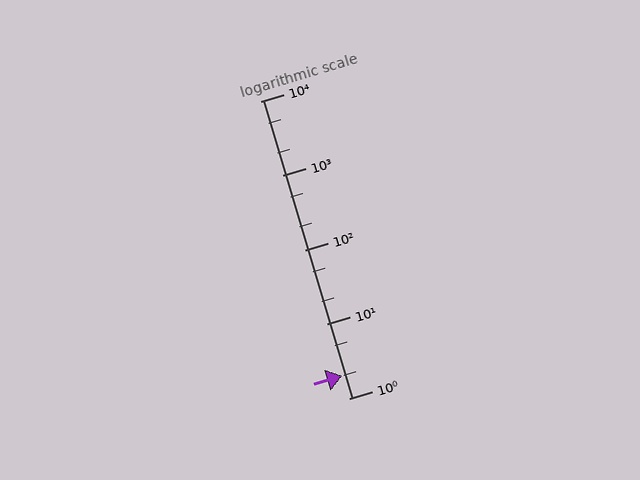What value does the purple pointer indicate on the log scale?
The pointer indicates approximately 2.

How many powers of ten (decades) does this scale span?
The scale spans 4 decades, from 1 to 10000.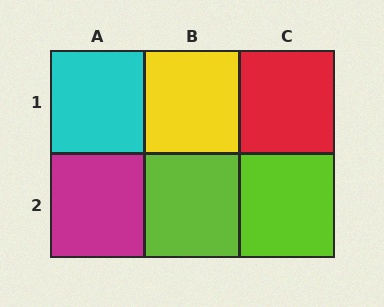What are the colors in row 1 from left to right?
Cyan, yellow, red.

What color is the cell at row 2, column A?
Magenta.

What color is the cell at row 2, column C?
Lime.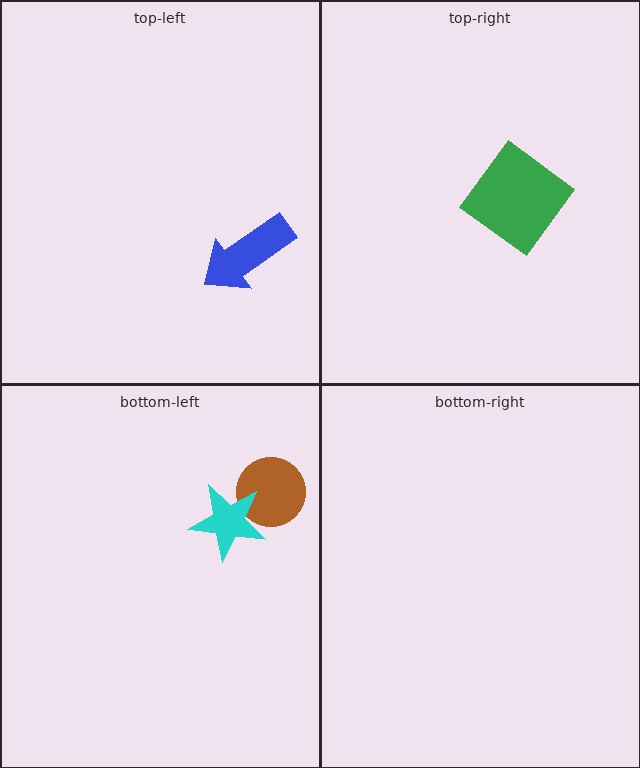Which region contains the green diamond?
The top-right region.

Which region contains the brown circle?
The bottom-left region.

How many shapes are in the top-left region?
1.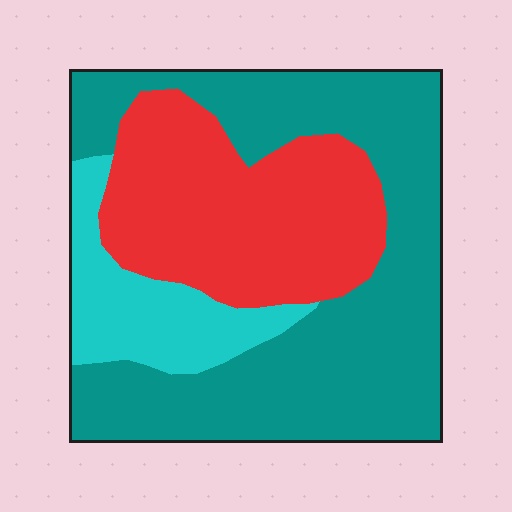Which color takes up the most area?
Teal, at roughly 55%.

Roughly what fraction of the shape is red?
Red takes up about one third (1/3) of the shape.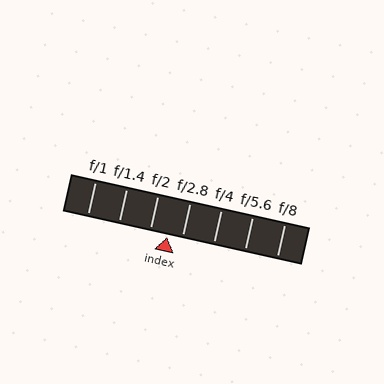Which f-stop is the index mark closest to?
The index mark is closest to f/2.8.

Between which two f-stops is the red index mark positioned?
The index mark is between f/2 and f/2.8.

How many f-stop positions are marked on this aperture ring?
There are 7 f-stop positions marked.